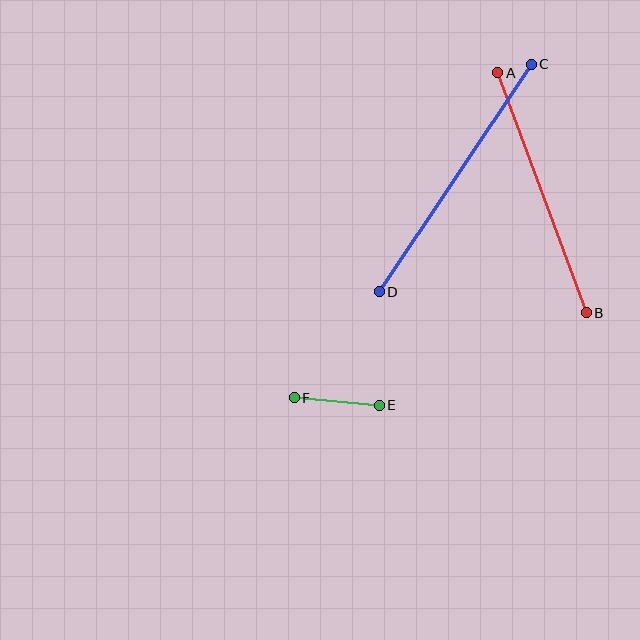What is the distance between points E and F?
The distance is approximately 85 pixels.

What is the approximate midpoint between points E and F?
The midpoint is at approximately (337, 401) pixels.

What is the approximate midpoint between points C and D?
The midpoint is at approximately (455, 178) pixels.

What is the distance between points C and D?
The distance is approximately 274 pixels.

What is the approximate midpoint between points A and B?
The midpoint is at approximately (542, 193) pixels.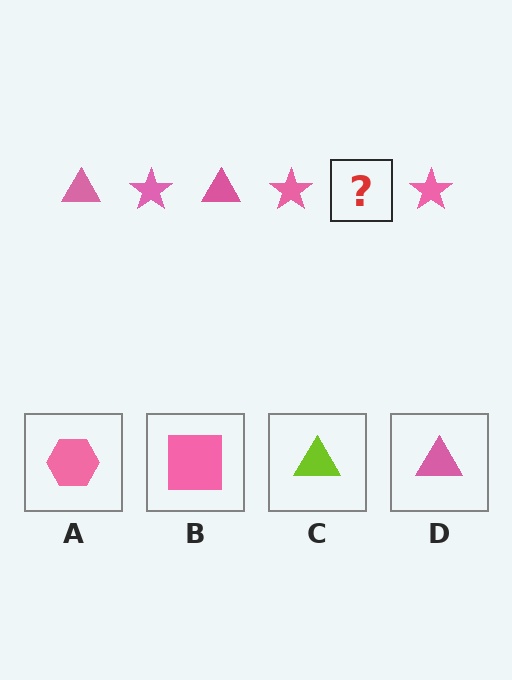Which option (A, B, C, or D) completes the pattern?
D.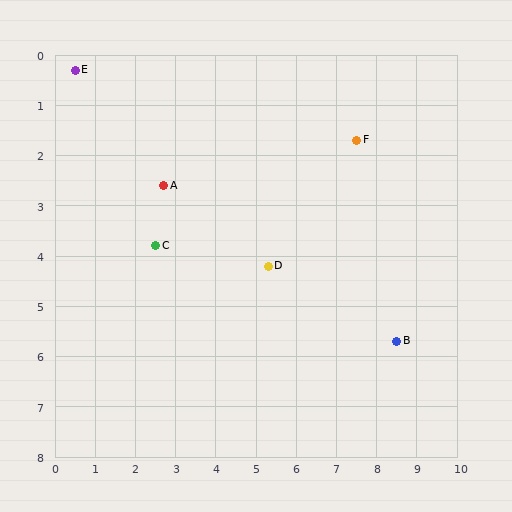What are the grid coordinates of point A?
Point A is at approximately (2.7, 2.6).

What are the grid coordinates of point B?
Point B is at approximately (8.5, 5.7).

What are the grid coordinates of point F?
Point F is at approximately (7.5, 1.7).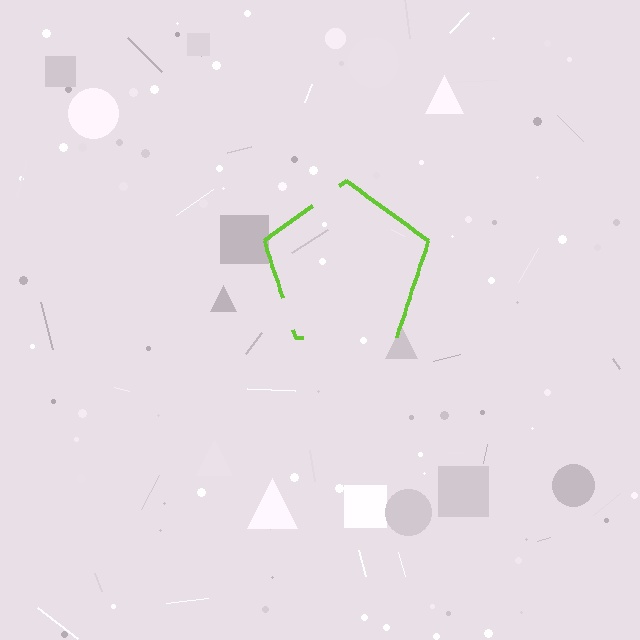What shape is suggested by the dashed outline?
The dashed outline suggests a pentagon.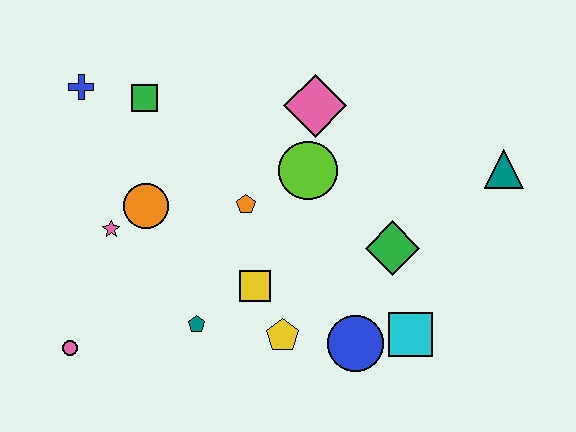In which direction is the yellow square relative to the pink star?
The yellow square is to the right of the pink star.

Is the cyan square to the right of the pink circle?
Yes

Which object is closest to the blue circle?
The cyan square is closest to the blue circle.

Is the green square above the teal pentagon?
Yes